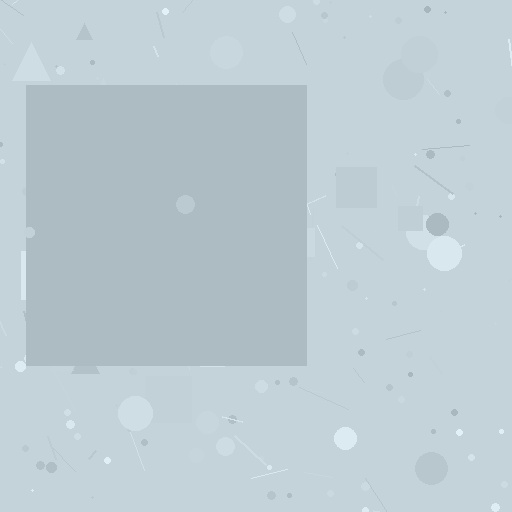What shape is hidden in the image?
A square is hidden in the image.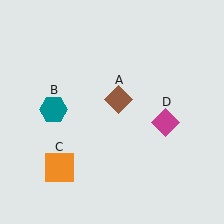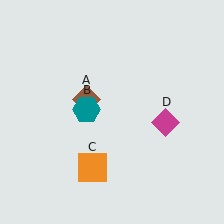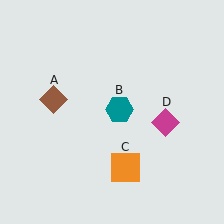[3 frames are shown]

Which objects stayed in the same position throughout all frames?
Magenta diamond (object D) remained stationary.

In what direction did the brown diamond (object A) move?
The brown diamond (object A) moved left.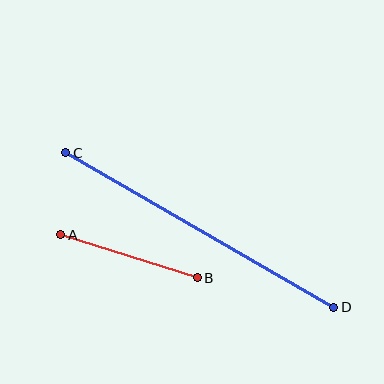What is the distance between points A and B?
The distance is approximately 143 pixels.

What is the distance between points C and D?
The distance is approximately 309 pixels.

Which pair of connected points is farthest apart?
Points C and D are farthest apart.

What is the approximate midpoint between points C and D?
The midpoint is at approximately (200, 230) pixels.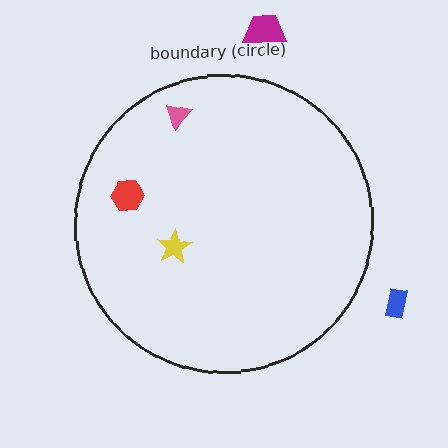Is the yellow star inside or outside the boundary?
Inside.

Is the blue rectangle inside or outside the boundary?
Outside.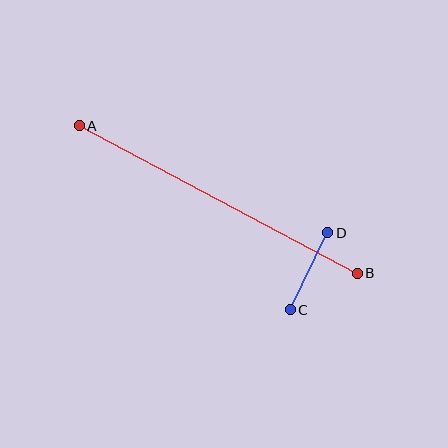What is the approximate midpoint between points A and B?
The midpoint is at approximately (218, 200) pixels.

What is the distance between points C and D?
The distance is approximately 86 pixels.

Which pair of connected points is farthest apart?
Points A and B are farthest apart.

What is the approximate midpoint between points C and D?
The midpoint is at approximately (309, 271) pixels.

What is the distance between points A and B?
The distance is approximately 315 pixels.